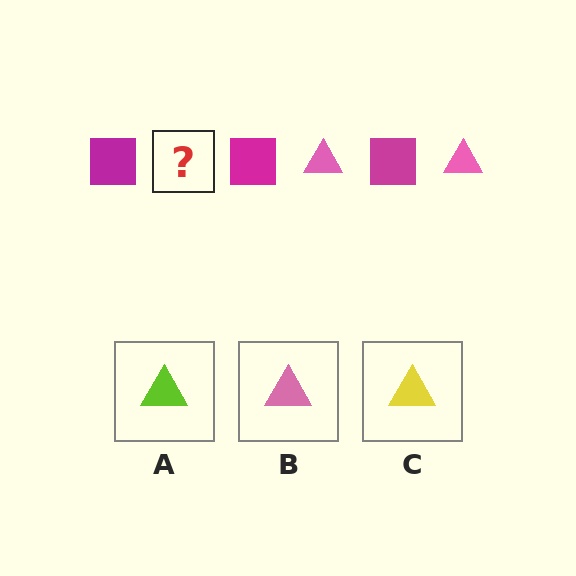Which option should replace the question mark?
Option B.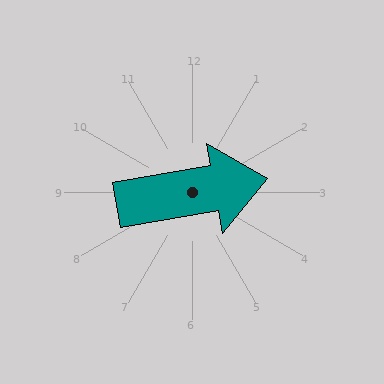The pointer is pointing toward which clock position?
Roughly 3 o'clock.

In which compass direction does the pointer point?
East.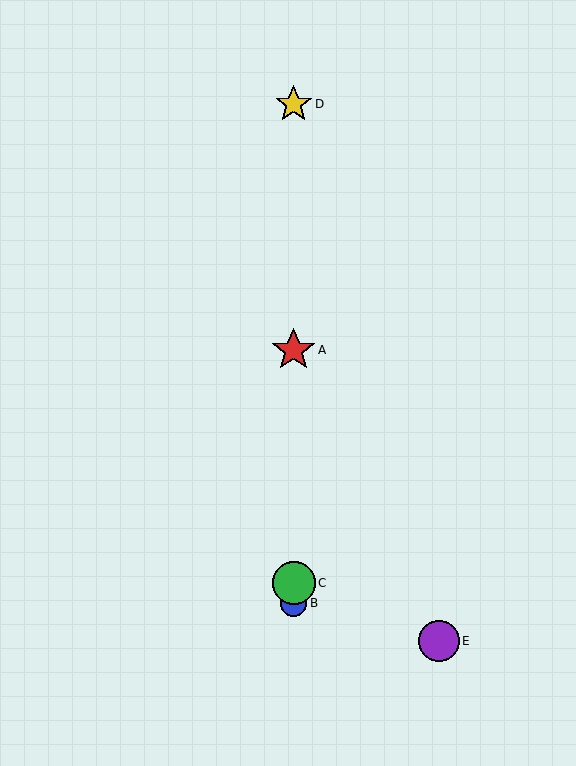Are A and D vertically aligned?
Yes, both are at x≈294.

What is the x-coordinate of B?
Object B is at x≈294.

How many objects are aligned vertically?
4 objects (A, B, C, D) are aligned vertically.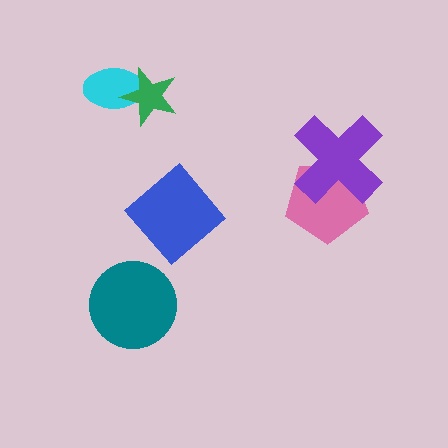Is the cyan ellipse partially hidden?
Yes, it is partially covered by another shape.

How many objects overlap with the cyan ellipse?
1 object overlaps with the cyan ellipse.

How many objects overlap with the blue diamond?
0 objects overlap with the blue diamond.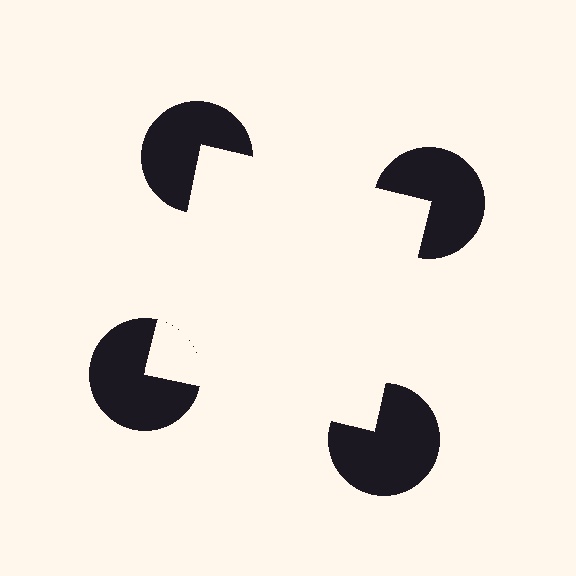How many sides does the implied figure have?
4 sides.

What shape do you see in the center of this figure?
An illusory square — its edges are inferred from the aligned wedge cuts in the pac-man discs, not physically drawn.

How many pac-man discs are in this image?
There are 4 — one at each vertex of the illusory square.